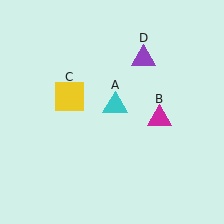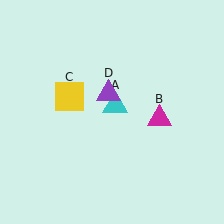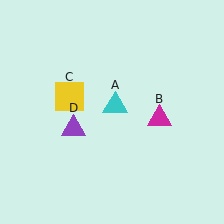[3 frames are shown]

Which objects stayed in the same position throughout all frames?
Cyan triangle (object A) and magenta triangle (object B) and yellow square (object C) remained stationary.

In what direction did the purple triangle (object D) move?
The purple triangle (object D) moved down and to the left.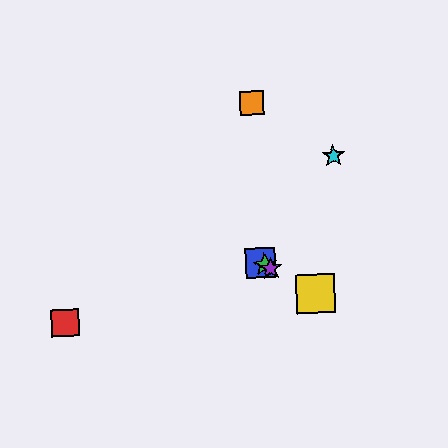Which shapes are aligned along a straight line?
The blue square, the green star, the yellow square, the purple star are aligned along a straight line.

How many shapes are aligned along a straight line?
4 shapes (the blue square, the green star, the yellow square, the purple star) are aligned along a straight line.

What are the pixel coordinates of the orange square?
The orange square is at (251, 103).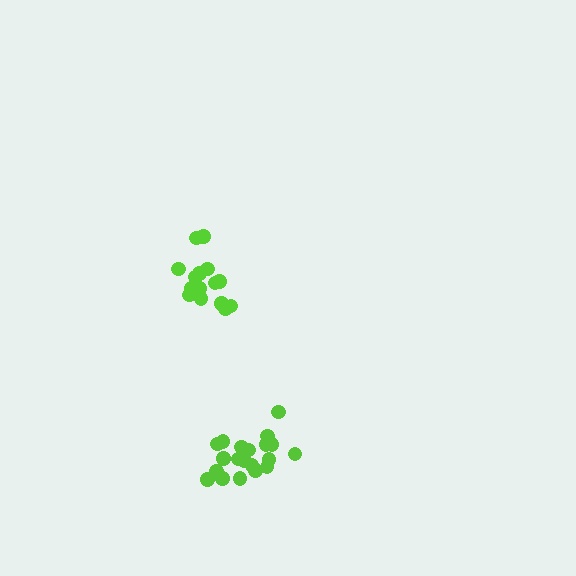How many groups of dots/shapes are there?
There are 2 groups.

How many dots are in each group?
Group 1: 15 dots, Group 2: 21 dots (36 total).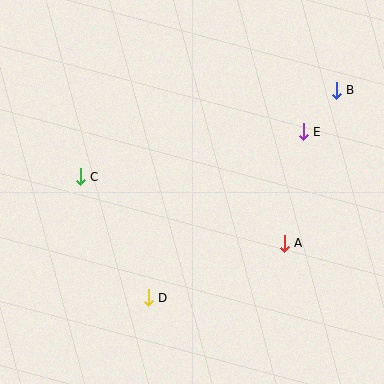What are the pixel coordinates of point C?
Point C is at (80, 177).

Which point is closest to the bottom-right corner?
Point A is closest to the bottom-right corner.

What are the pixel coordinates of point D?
Point D is at (148, 298).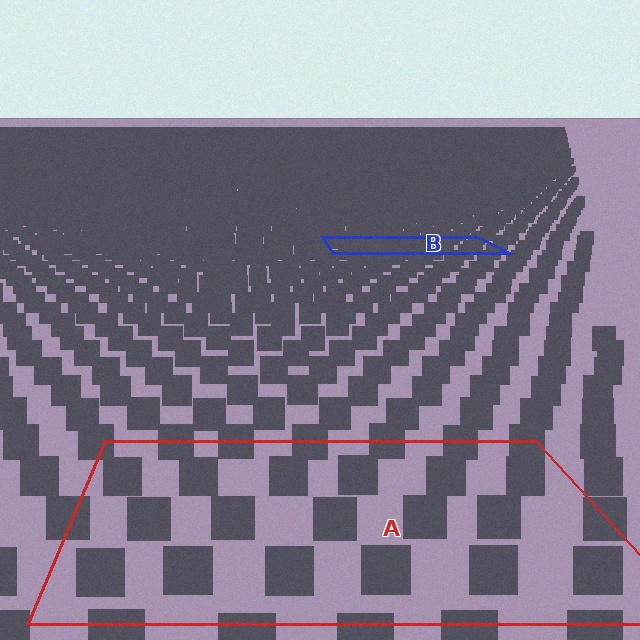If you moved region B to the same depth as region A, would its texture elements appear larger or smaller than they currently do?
They would appear larger. At a closer depth, the same texture elements are projected at a bigger on-screen size.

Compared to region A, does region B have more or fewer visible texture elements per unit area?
Region B has more texture elements per unit area — they are packed more densely because it is farther away.